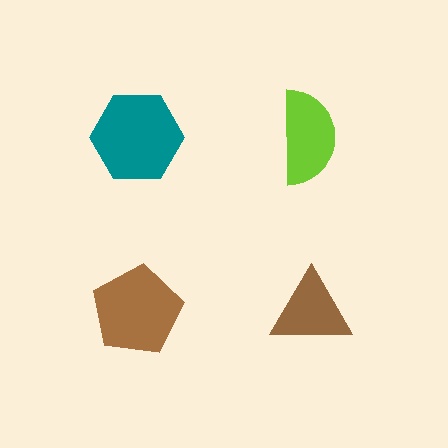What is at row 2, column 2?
A brown triangle.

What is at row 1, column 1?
A teal hexagon.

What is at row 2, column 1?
A brown pentagon.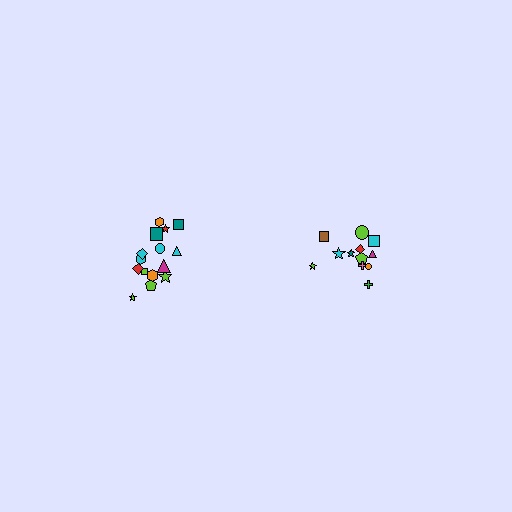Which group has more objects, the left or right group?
The left group.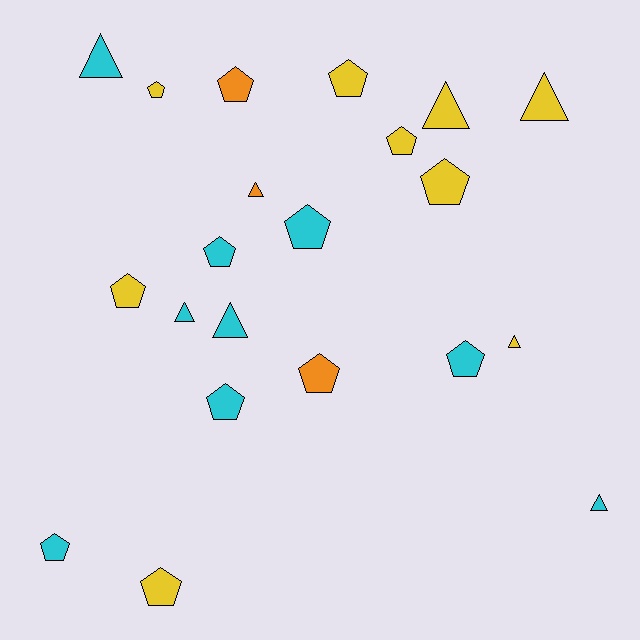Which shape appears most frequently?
Pentagon, with 13 objects.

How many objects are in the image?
There are 21 objects.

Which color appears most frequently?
Yellow, with 9 objects.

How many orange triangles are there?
There is 1 orange triangle.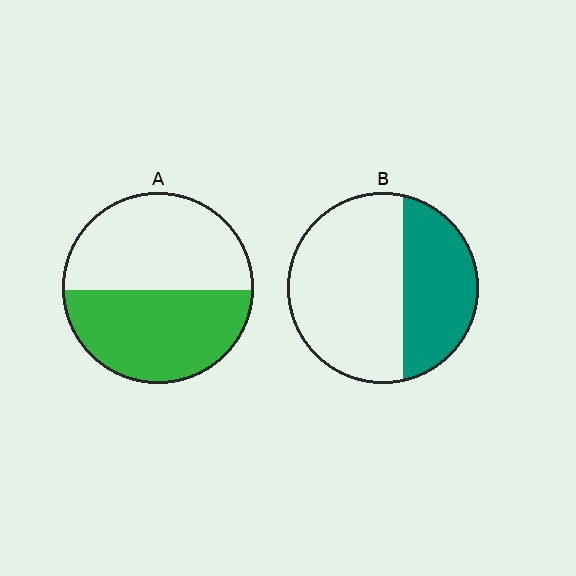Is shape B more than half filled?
No.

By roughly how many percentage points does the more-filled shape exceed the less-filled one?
By roughly 10 percentage points (A over B).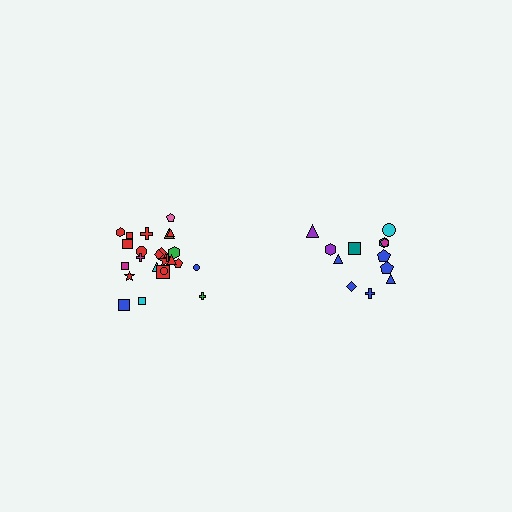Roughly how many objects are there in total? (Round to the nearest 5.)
Roughly 35 objects in total.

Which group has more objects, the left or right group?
The left group.